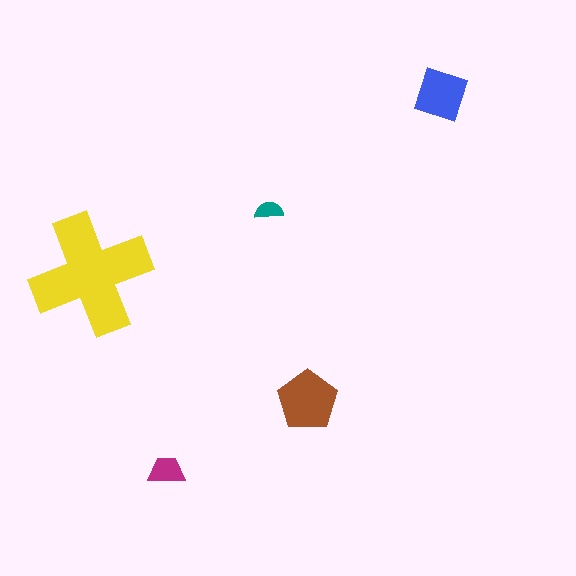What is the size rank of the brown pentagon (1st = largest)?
2nd.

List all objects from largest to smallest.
The yellow cross, the brown pentagon, the blue square, the magenta trapezoid, the teal semicircle.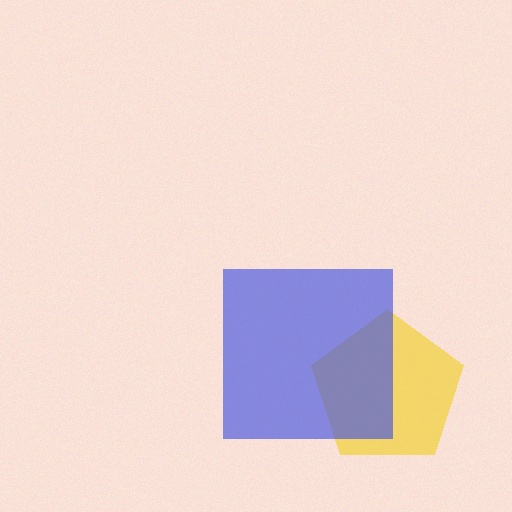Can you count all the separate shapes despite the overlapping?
Yes, there are 2 separate shapes.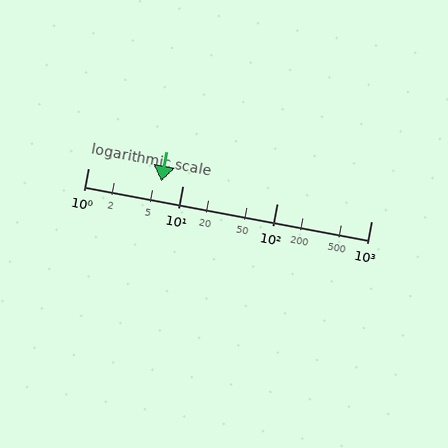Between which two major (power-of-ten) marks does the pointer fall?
The pointer is between 1 and 10.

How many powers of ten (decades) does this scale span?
The scale spans 3 decades, from 1 to 1000.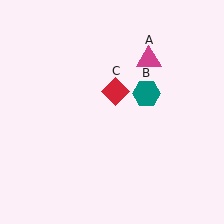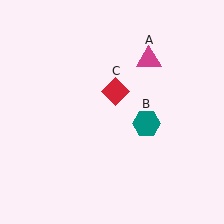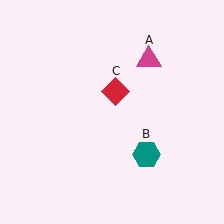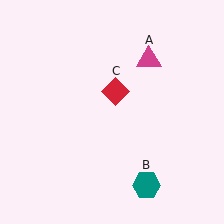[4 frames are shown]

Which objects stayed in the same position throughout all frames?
Magenta triangle (object A) and red diamond (object C) remained stationary.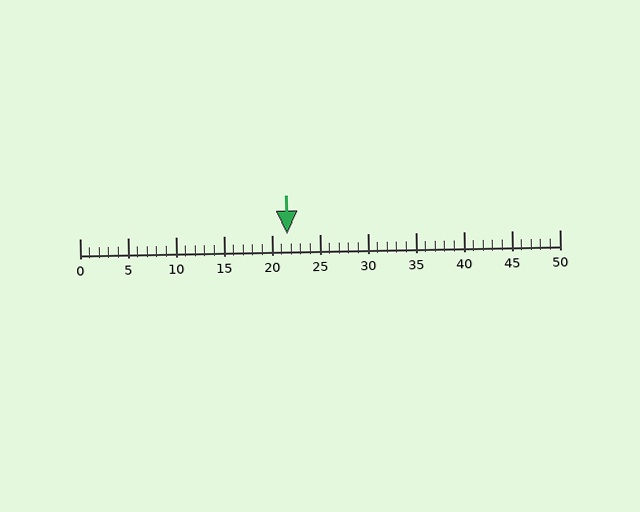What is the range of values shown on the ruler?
The ruler shows values from 0 to 50.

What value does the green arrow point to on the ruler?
The green arrow points to approximately 22.